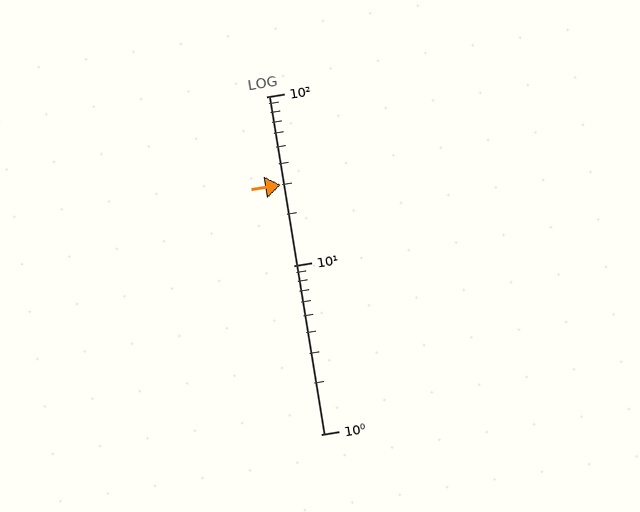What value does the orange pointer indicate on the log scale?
The pointer indicates approximately 30.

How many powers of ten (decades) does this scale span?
The scale spans 2 decades, from 1 to 100.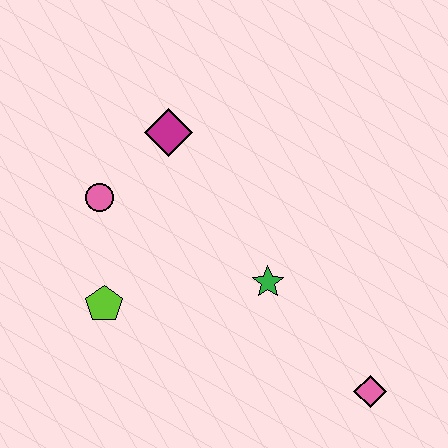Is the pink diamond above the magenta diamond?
No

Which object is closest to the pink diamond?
The green star is closest to the pink diamond.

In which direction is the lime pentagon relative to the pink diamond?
The lime pentagon is to the left of the pink diamond.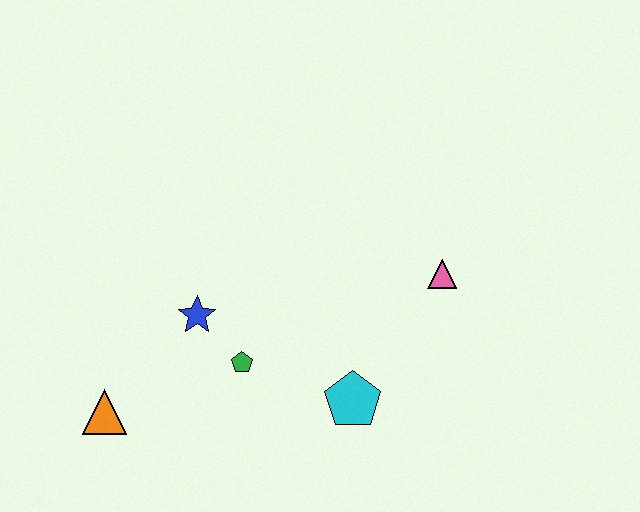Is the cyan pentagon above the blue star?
No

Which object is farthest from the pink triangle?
The orange triangle is farthest from the pink triangle.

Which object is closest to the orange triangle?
The blue star is closest to the orange triangle.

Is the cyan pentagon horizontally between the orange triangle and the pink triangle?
Yes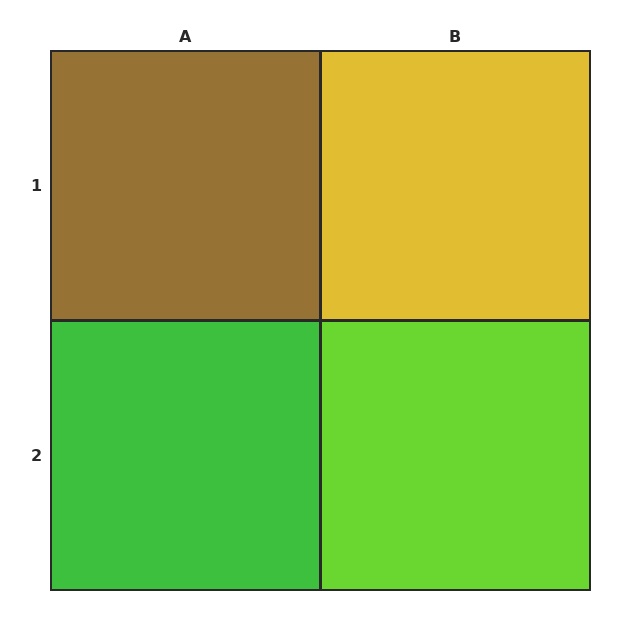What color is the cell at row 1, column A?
Brown.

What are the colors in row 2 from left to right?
Green, lime.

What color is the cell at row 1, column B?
Yellow.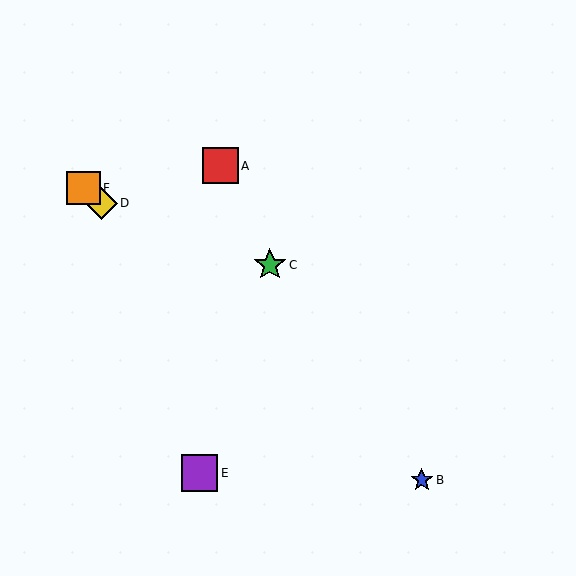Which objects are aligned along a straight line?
Objects B, D, F are aligned along a straight line.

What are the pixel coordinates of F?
Object F is at (83, 188).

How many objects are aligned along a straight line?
3 objects (B, D, F) are aligned along a straight line.